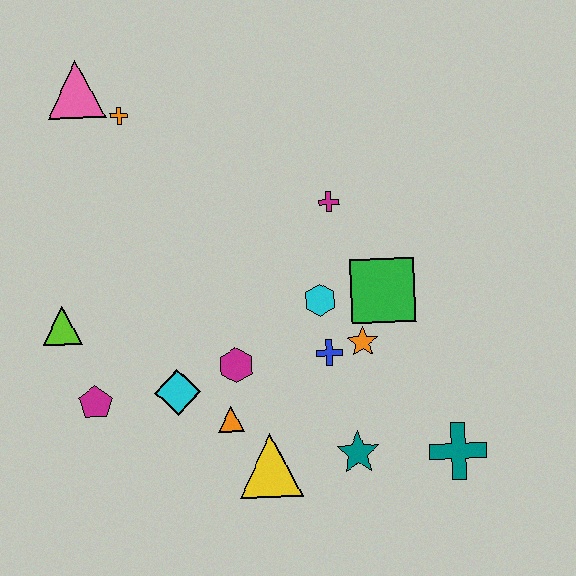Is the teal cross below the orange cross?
Yes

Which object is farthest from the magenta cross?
The magenta pentagon is farthest from the magenta cross.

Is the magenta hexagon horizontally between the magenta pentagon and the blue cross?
Yes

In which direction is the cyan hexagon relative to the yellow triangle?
The cyan hexagon is above the yellow triangle.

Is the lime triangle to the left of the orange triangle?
Yes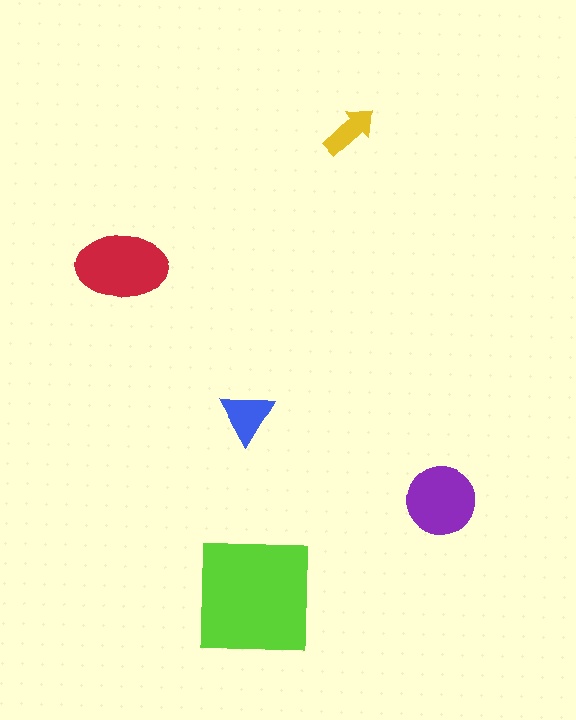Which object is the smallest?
The yellow arrow.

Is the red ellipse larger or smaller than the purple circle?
Larger.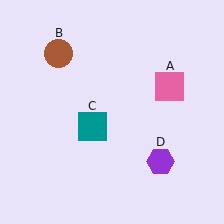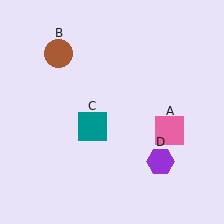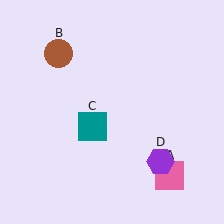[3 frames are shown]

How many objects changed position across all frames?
1 object changed position: pink square (object A).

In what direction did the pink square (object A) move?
The pink square (object A) moved down.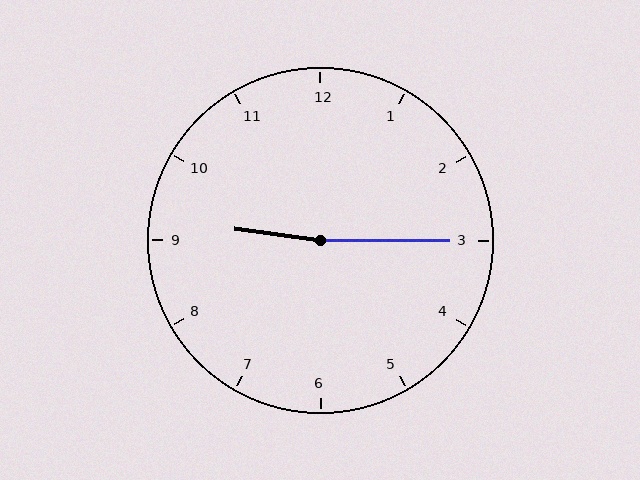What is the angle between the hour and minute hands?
Approximately 172 degrees.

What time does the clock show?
9:15.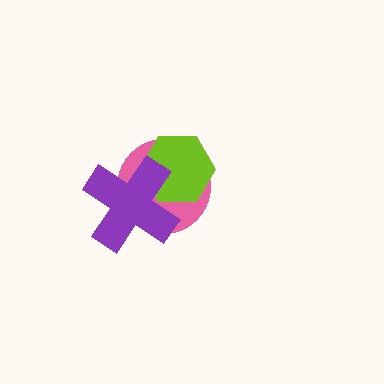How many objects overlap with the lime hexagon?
2 objects overlap with the lime hexagon.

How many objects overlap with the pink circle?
2 objects overlap with the pink circle.